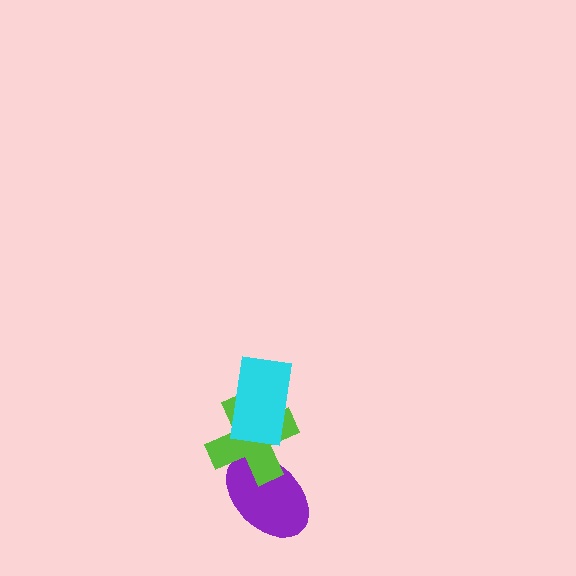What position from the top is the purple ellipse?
The purple ellipse is 3rd from the top.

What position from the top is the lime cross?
The lime cross is 2nd from the top.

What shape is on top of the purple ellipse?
The lime cross is on top of the purple ellipse.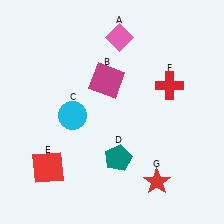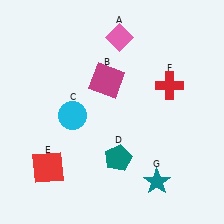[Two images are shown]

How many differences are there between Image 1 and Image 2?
There is 1 difference between the two images.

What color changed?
The star (G) changed from red in Image 1 to teal in Image 2.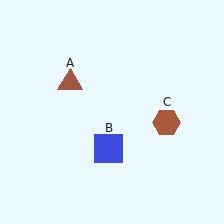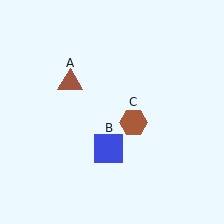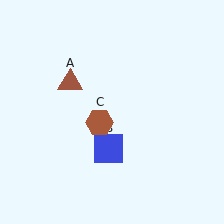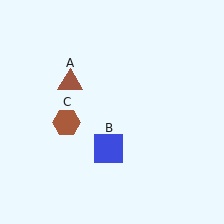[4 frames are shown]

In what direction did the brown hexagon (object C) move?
The brown hexagon (object C) moved left.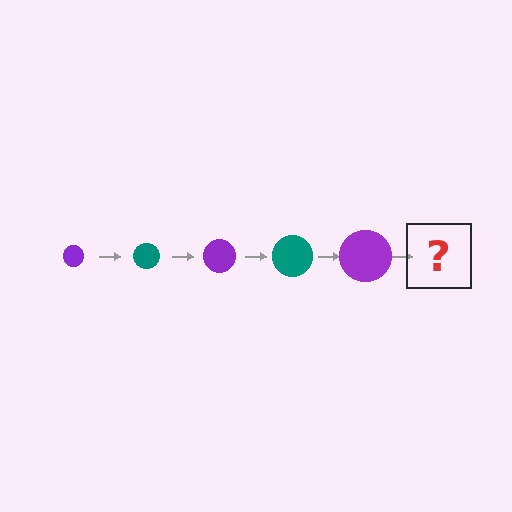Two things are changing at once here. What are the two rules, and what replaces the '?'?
The two rules are that the circle grows larger each step and the color cycles through purple and teal. The '?' should be a teal circle, larger than the previous one.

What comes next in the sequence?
The next element should be a teal circle, larger than the previous one.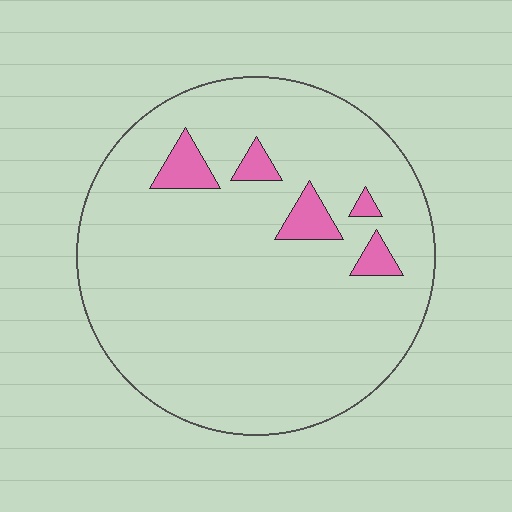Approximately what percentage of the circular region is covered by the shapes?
Approximately 5%.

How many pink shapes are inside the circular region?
5.